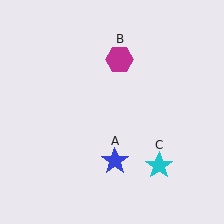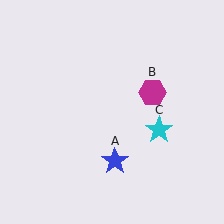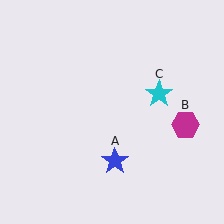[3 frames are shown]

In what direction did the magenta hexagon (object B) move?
The magenta hexagon (object B) moved down and to the right.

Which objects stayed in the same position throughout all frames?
Blue star (object A) remained stationary.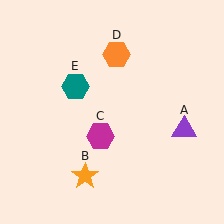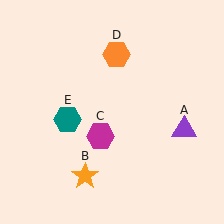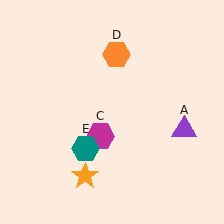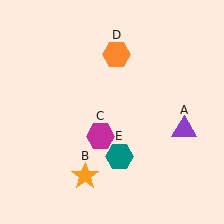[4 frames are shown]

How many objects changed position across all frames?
1 object changed position: teal hexagon (object E).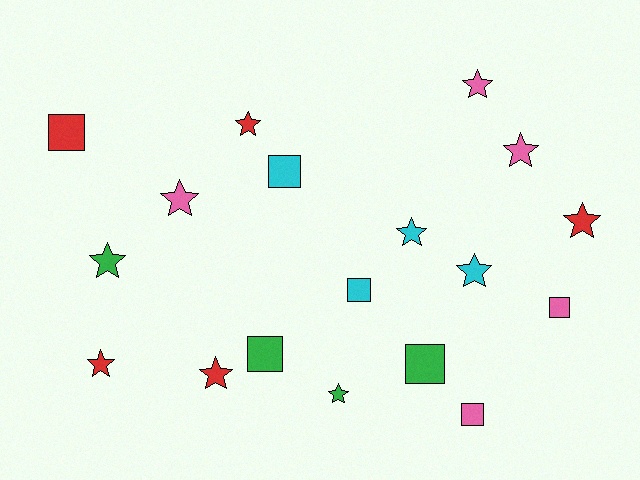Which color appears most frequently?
Pink, with 5 objects.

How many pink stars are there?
There are 3 pink stars.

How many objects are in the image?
There are 18 objects.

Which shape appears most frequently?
Star, with 11 objects.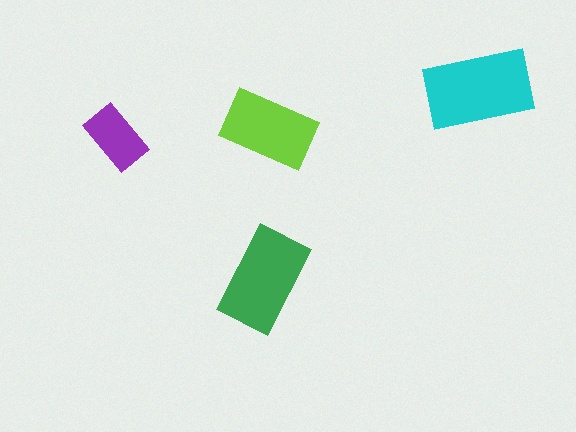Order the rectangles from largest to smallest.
the cyan one, the green one, the lime one, the purple one.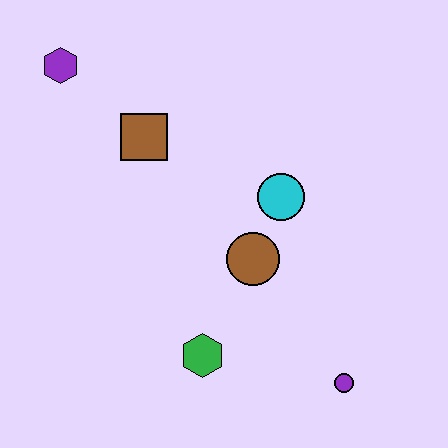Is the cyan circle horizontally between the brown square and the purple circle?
Yes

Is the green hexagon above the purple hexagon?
No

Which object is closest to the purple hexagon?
The brown square is closest to the purple hexagon.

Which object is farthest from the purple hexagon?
The purple circle is farthest from the purple hexagon.